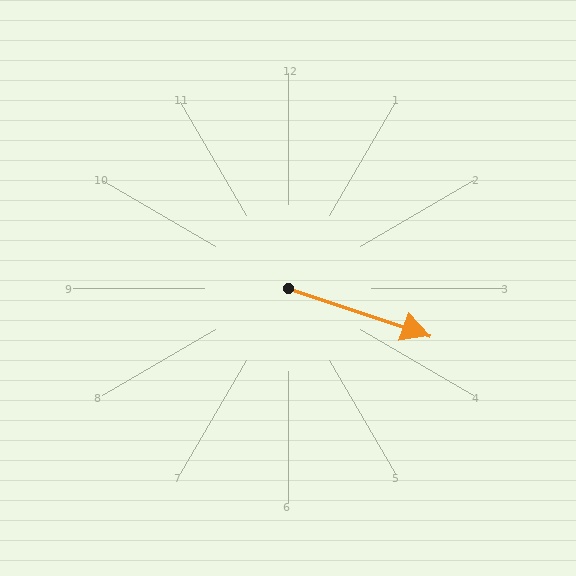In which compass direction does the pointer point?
East.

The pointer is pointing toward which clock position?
Roughly 4 o'clock.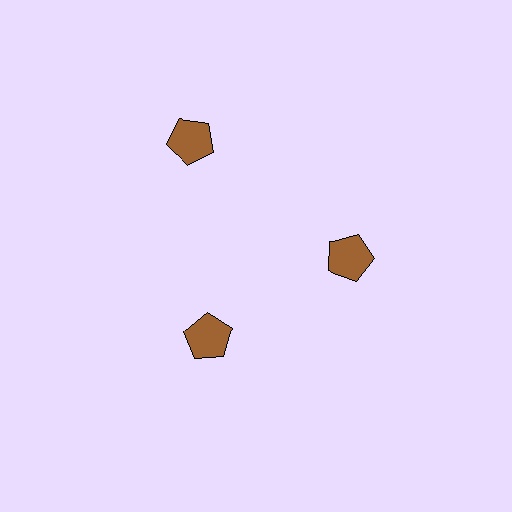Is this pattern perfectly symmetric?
No. The 3 brown pentagons are arranged in a ring, but one element near the 11 o'clock position is pushed outward from the center, breaking the 3-fold rotational symmetry.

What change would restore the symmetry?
The symmetry would be restored by moving it inward, back onto the ring so that all 3 pentagons sit at equal angles and equal distance from the center.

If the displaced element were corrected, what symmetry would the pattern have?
It would have 3-fold rotational symmetry — the pattern would map onto itself every 120 degrees.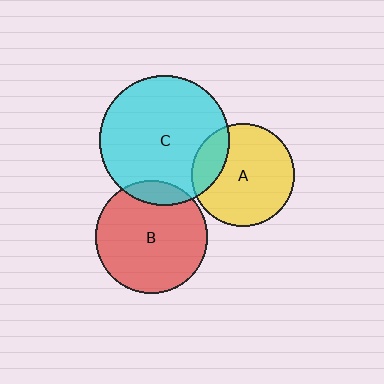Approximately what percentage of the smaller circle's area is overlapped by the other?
Approximately 10%.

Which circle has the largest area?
Circle C (cyan).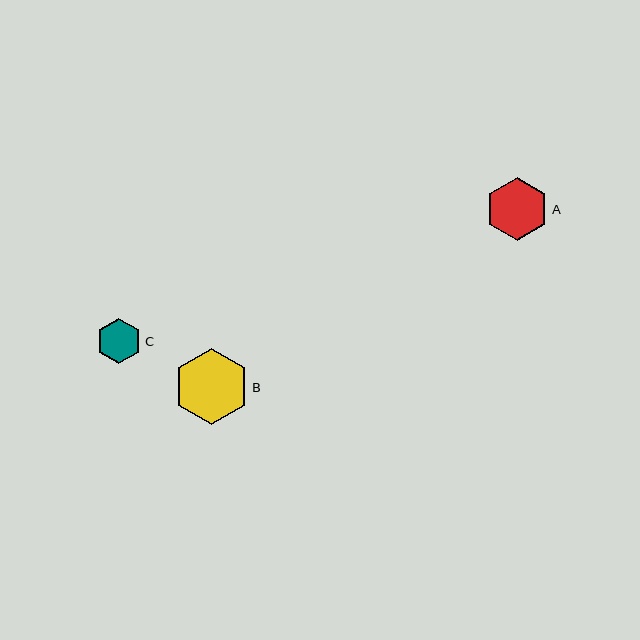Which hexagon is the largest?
Hexagon B is the largest with a size of approximately 76 pixels.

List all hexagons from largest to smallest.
From largest to smallest: B, A, C.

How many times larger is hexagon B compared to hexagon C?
Hexagon B is approximately 1.7 times the size of hexagon C.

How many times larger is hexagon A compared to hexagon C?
Hexagon A is approximately 1.4 times the size of hexagon C.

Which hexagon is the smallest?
Hexagon C is the smallest with a size of approximately 45 pixels.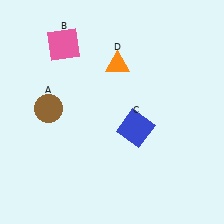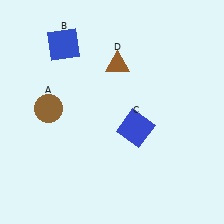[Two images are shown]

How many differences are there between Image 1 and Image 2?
There are 2 differences between the two images.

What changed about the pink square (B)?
In Image 1, B is pink. In Image 2, it changed to blue.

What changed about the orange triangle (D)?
In Image 1, D is orange. In Image 2, it changed to brown.